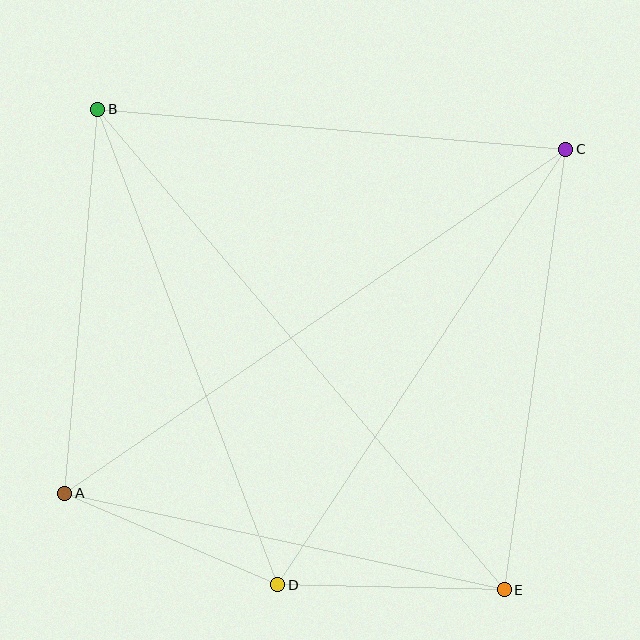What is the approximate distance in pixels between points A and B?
The distance between A and B is approximately 386 pixels.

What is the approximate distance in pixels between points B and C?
The distance between B and C is approximately 470 pixels.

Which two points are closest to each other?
Points D and E are closest to each other.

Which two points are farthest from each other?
Points B and E are farthest from each other.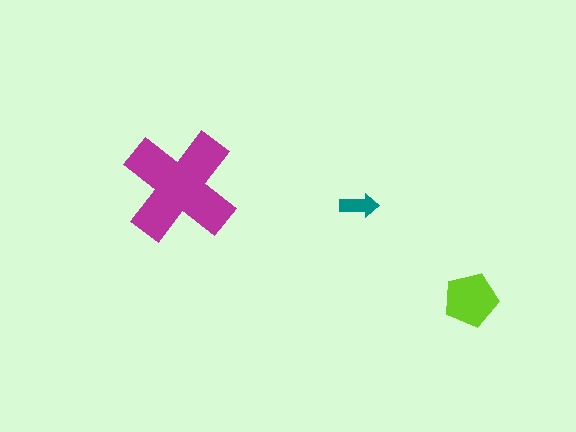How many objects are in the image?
There are 3 objects in the image.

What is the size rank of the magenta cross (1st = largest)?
1st.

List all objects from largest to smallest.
The magenta cross, the lime pentagon, the teal arrow.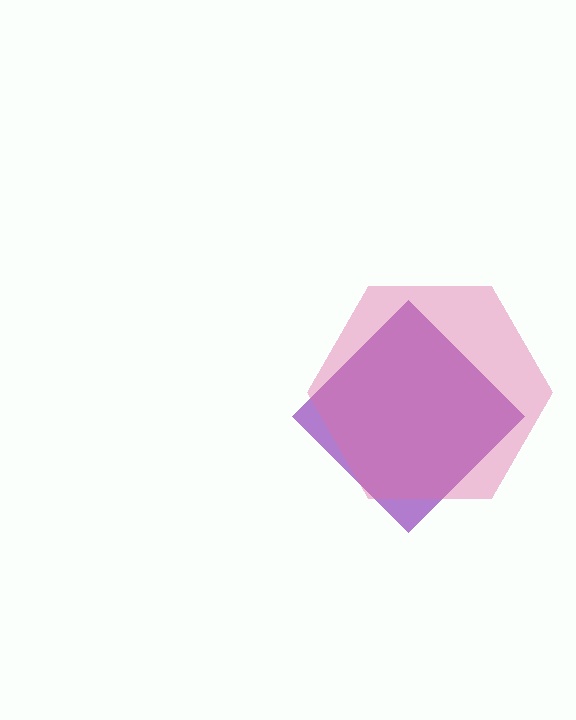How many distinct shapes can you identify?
There are 2 distinct shapes: a purple diamond, a pink hexagon.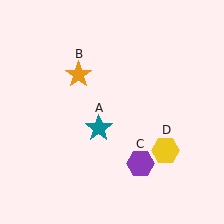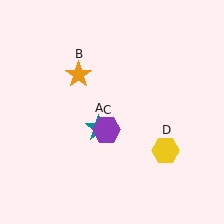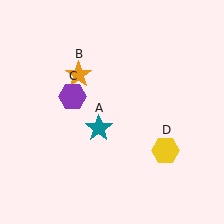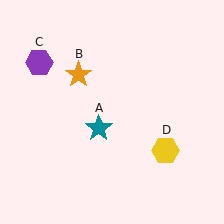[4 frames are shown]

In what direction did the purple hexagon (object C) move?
The purple hexagon (object C) moved up and to the left.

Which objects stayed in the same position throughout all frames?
Teal star (object A) and orange star (object B) and yellow hexagon (object D) remained stationary.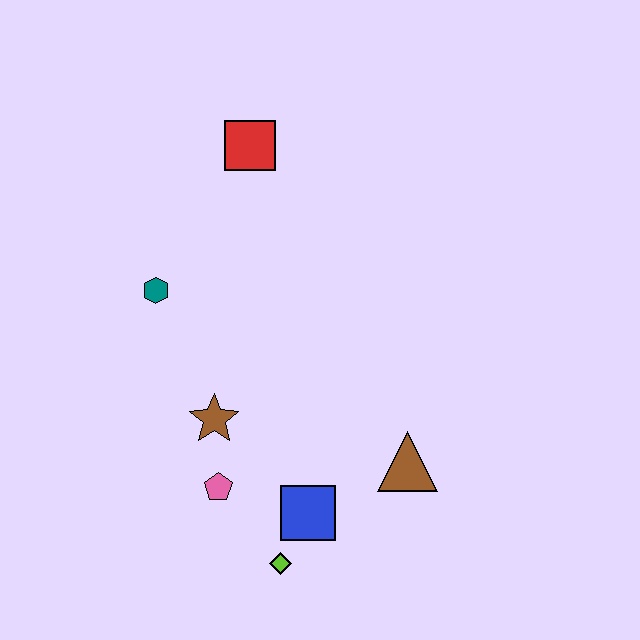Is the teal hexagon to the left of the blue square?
Yes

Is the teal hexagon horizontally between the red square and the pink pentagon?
No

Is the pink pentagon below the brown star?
Yes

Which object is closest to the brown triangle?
The blue square is closest to the brown triangle.